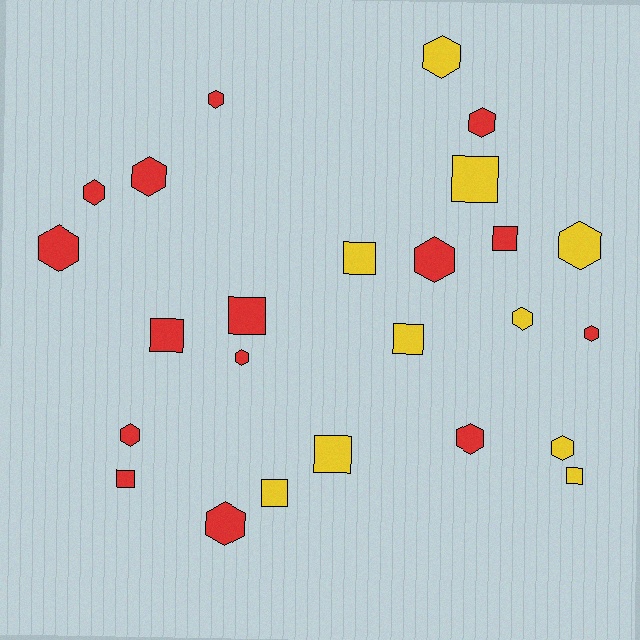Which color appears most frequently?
Red, with 15 objects.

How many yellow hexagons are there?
There are 4 yellow hexagons.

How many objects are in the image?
There are 25 objects.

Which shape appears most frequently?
Hexagon, with 15 objects.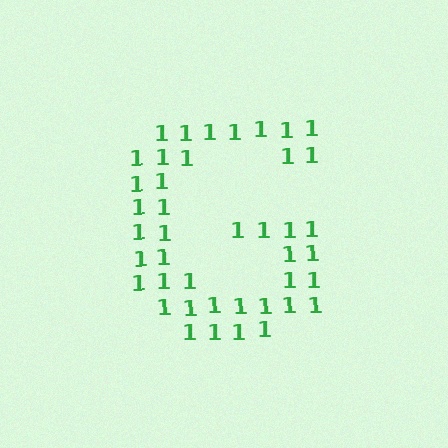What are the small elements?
The small elements are digit 1's.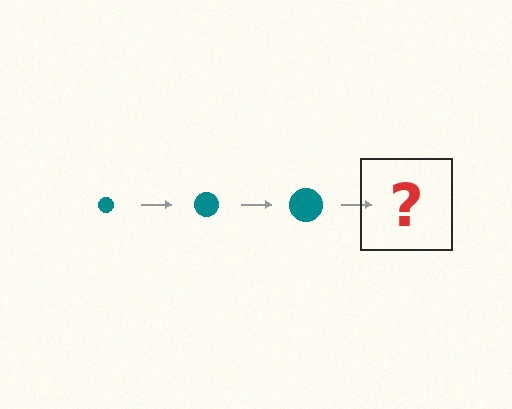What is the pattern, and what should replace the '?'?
The pattern is that the circle gets progressively larger each step. The '?' should be a teal circle, larger than the previous one.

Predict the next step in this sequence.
The next step is a teal circle, larger than the previous one.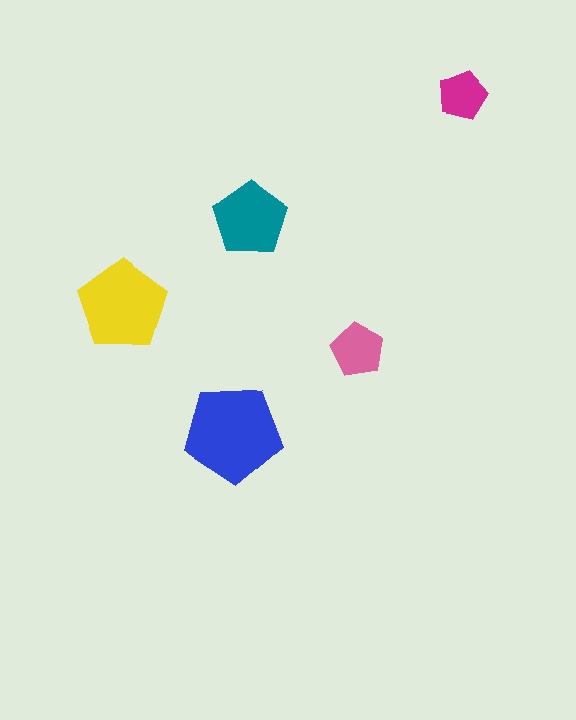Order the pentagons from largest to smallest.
the blue one, the yellow one, the teal one, the pink one, the magenta one.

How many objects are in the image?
There are 5 objects in the image.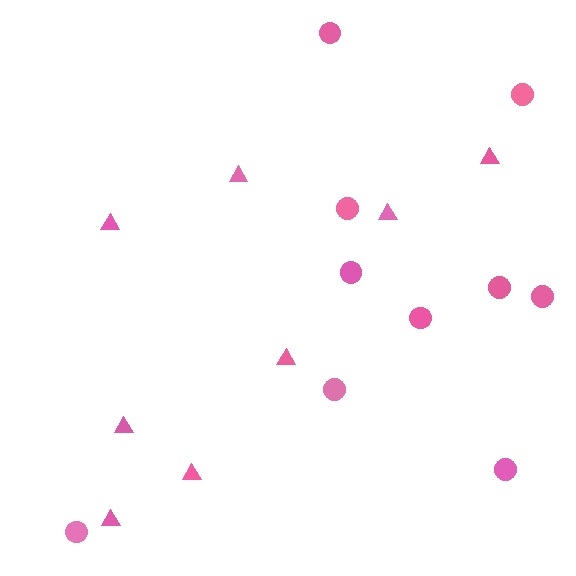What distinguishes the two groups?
There are 2 groups: one group of triangles (8) and one group of circles (10).